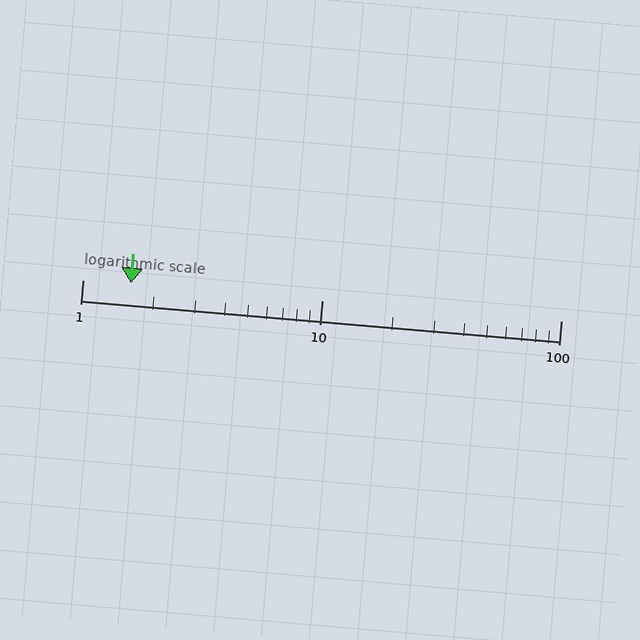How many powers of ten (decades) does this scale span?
The scale spans 2 decades, from 1 to 100.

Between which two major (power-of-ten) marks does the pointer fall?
The pointer is between 1 and 10.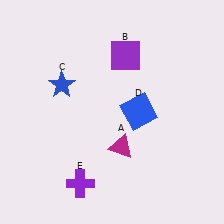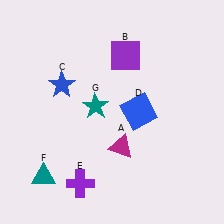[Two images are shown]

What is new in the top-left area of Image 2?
A teal star (G) was added in the top-left area of Image 2.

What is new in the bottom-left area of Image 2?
A teal triangle (F) was added in the bottom-left area of Image 2.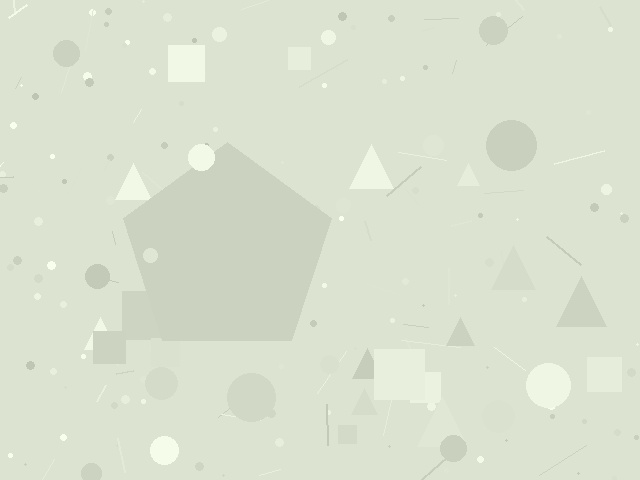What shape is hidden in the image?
A pentagon is hidden in the image.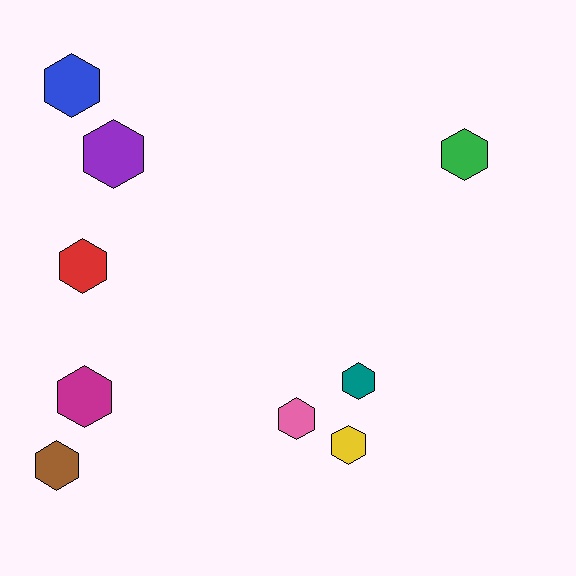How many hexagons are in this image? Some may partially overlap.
There are 9 hexagons.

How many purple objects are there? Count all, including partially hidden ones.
There is 1 purple object.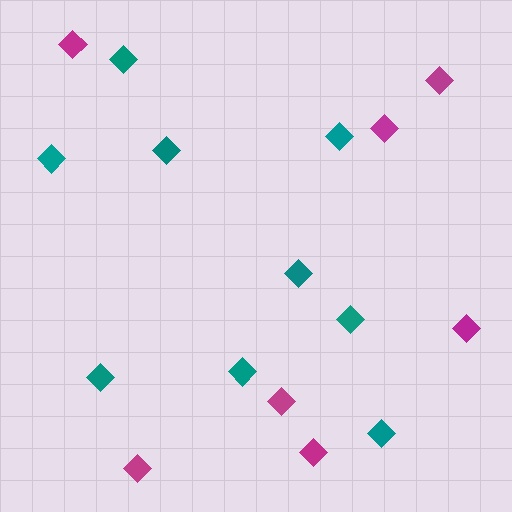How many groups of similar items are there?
There are 2 groups: one group of teal diamonds (9) and one group of magenta diamonds (7).